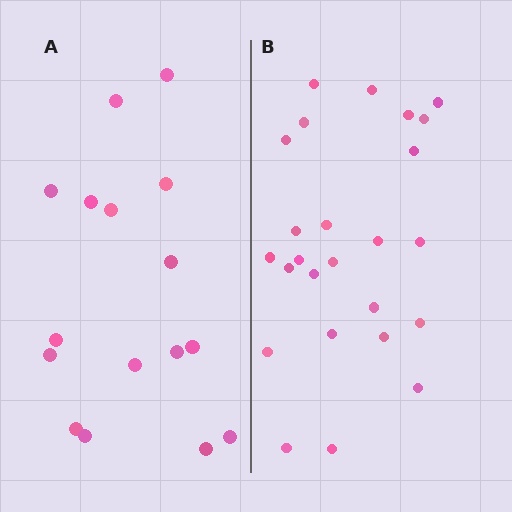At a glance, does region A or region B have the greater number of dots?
Region B (the right region) has more dots.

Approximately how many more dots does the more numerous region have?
Region B has roughly 8 or so more dots than region A.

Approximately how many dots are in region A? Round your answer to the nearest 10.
About 20 dots. (The exact count is 16, which rounds to 20.)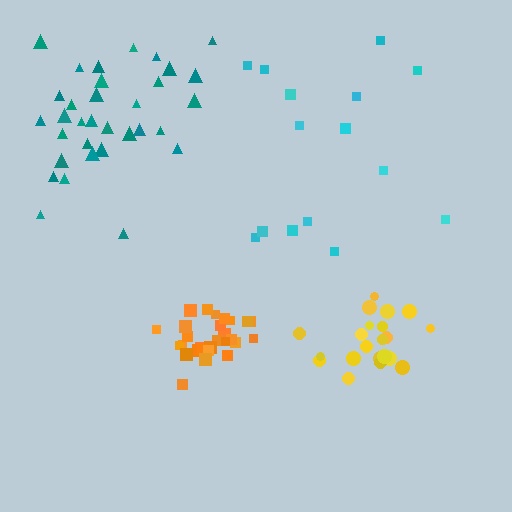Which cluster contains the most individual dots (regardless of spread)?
Teal (33).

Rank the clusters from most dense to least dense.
orange, yellow, teal, cyan.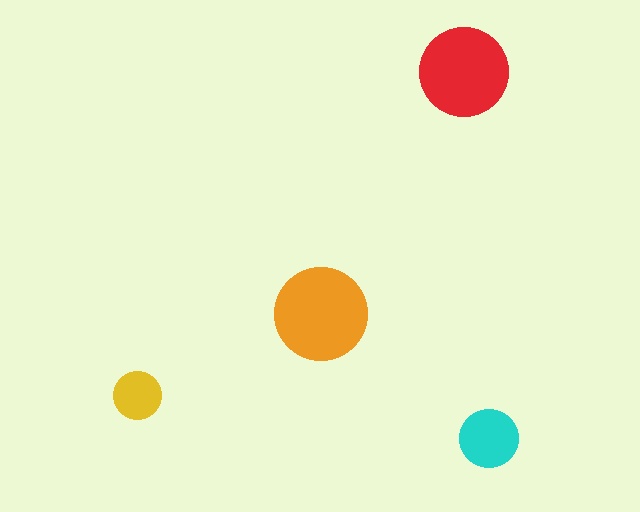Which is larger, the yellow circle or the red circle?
The red one.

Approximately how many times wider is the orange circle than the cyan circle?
About 1.5 times wider.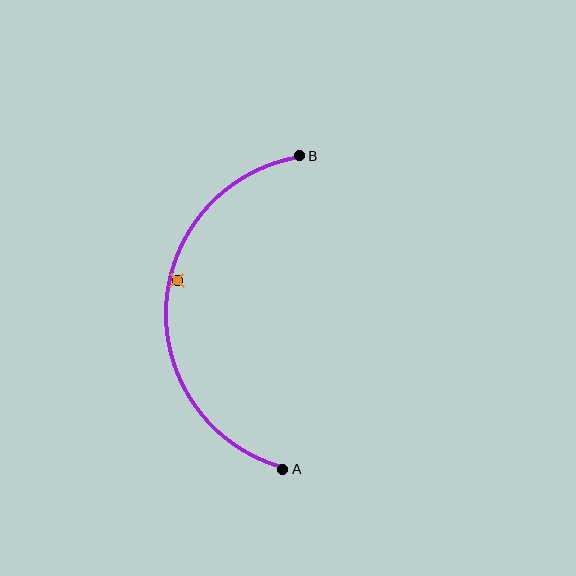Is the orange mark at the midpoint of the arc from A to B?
No — the orange mark does not lie on the arc at all. It sits slightly inside the curve.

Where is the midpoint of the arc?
The arc midpoint is the point on the curve farthest from the straight line joining A and B. It sits to the left of that line.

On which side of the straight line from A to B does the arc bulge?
The arc bulges to the left of the straight line connecting A and B.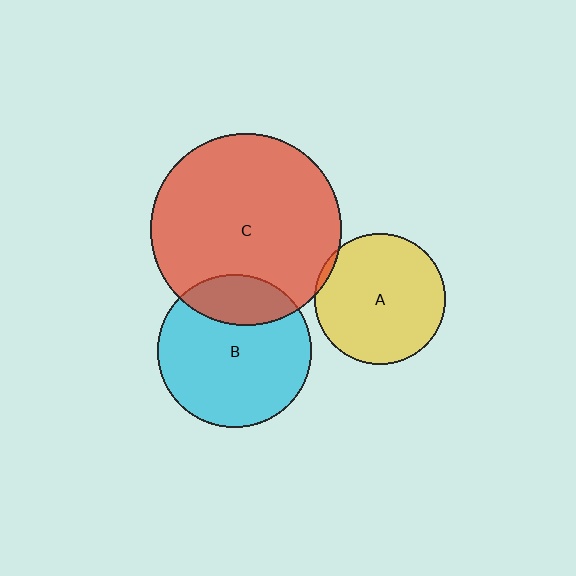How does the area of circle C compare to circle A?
Approximately 2.1 times.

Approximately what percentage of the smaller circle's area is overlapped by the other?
Approximately 25%.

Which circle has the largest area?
Circle C (red).